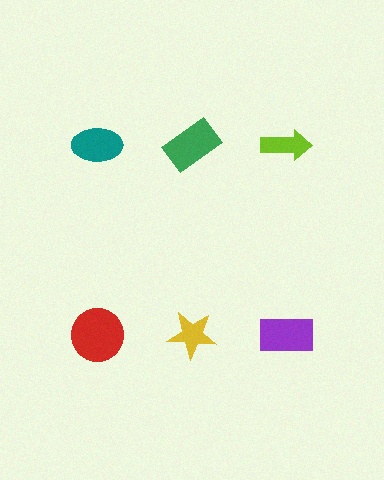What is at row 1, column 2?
A green rectangle.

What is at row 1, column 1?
A teal ellipse.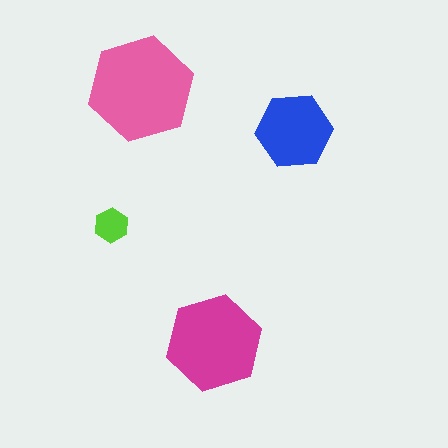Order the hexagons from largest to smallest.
the pink one, the magenta one, the blue one, the lime one.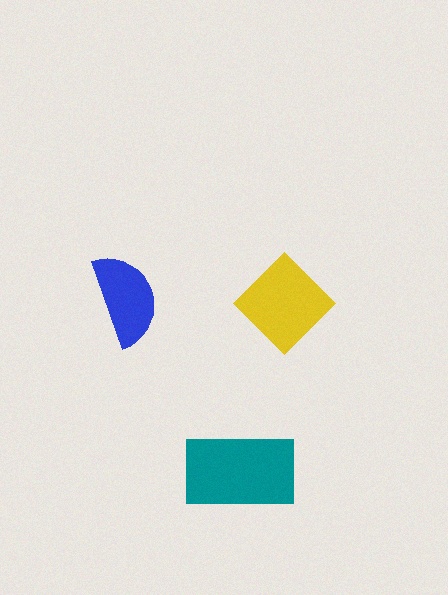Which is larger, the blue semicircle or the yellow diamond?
The yellow diamond.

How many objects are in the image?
There are 3 objects in the image.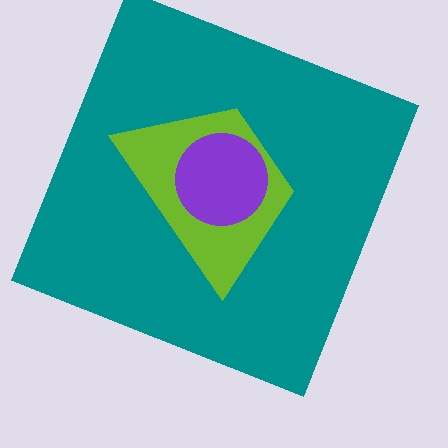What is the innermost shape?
The purple circle.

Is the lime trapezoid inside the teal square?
Yes.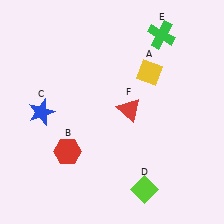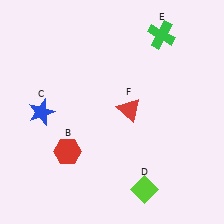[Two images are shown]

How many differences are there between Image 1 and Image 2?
There is 1 difference between the two images.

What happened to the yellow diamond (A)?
The yellow diamond (A) was removed in Image 2. It was in the top-right area of Image 1.